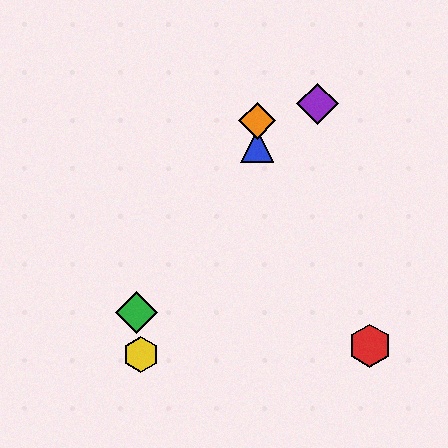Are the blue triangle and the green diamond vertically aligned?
No, the blue triangle is at x≈257 and the green diamond is at x≈137.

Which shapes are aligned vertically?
The blue triangle, the orange diamond are aligned vertically.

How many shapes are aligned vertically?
2 shapes (the blue triangle, the orange diamond) are aligned vertically.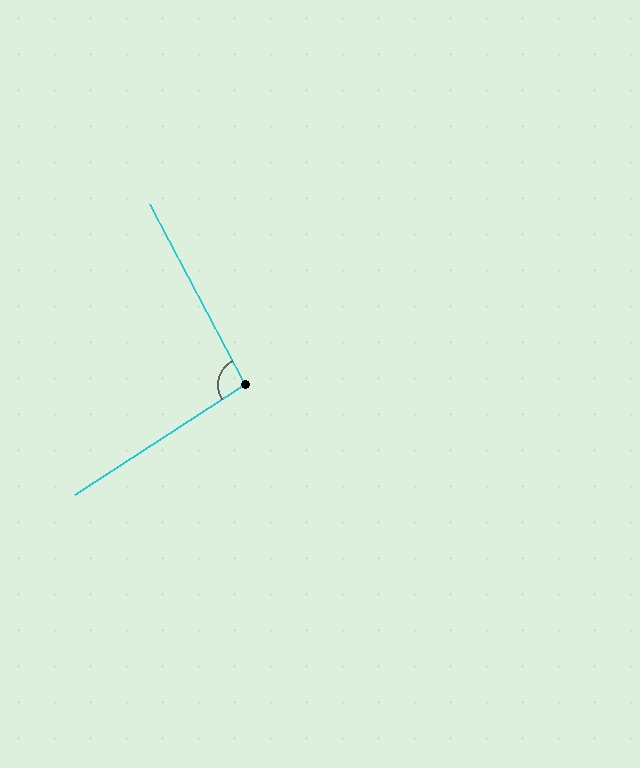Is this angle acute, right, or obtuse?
It is obtuse.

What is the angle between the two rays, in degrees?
Approximately 95 degrees.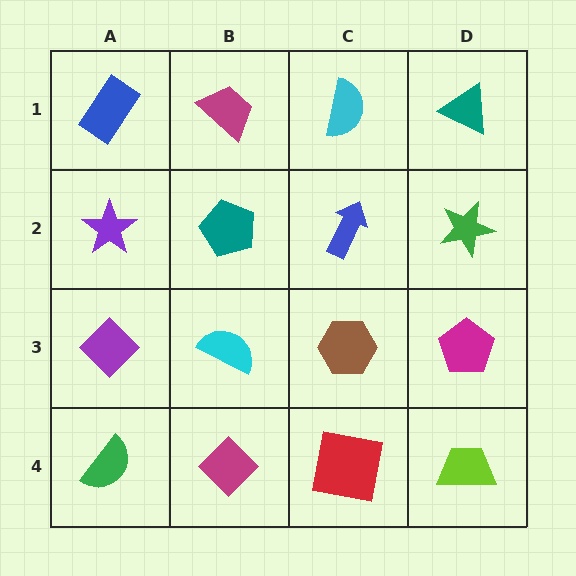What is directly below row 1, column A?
A purple star.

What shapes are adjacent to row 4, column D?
A magenta pentagon (row 3, column D), a red square (row 4, column C).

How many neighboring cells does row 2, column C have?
4.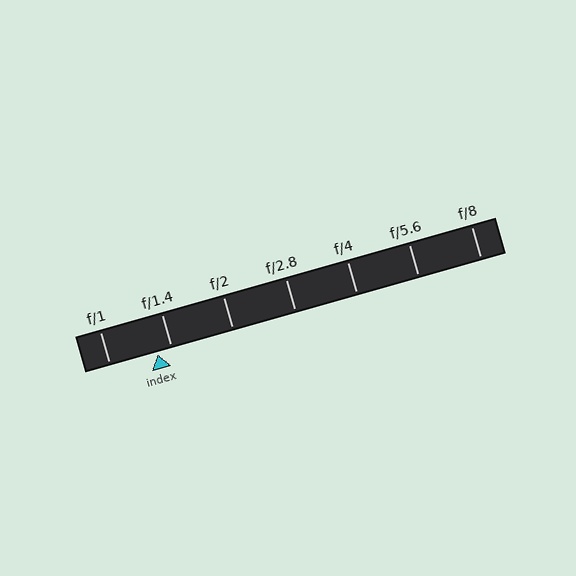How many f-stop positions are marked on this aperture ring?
There are 7 f-stop positions marked.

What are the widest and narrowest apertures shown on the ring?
The widest aperture shown is f/1 and the narrowest is f/8.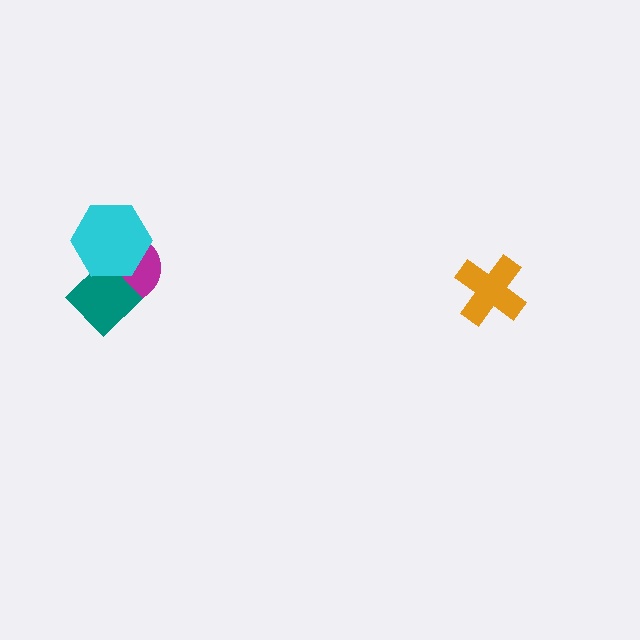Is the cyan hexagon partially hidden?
No, no other shape covers it.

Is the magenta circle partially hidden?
Yes, it is partially covered by another shape.